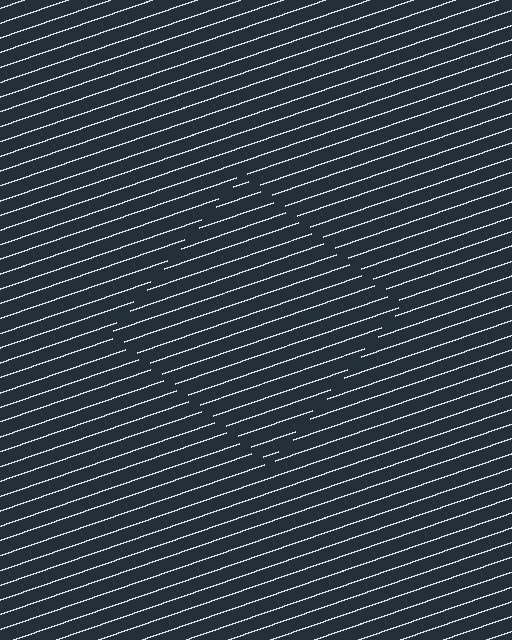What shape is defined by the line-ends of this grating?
An illusory square. The interior of the shape contains the same grating, shifted by half a period — the contour is defined by the phase discontinuity where line-ends from the inner and outer gratings abut.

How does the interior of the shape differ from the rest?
The interior of the shape contains the same grating, shifted by half a period — the contour is defined by the phase discontinuity where line-ends from the inner and outer gratings abut.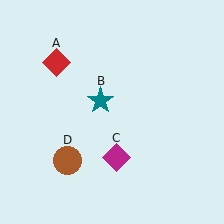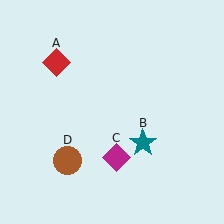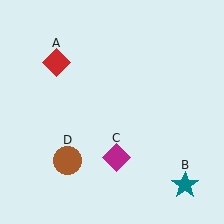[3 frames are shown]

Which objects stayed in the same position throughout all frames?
Red diamond (object A) and magenta diamond (object C) and brown circle (object D) remained stationary.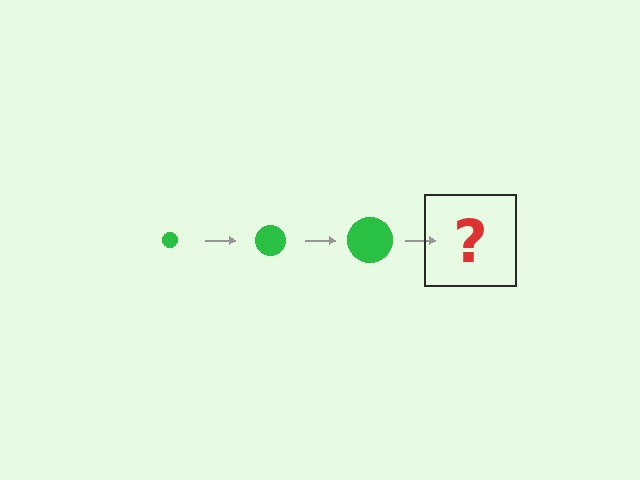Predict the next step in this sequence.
The next step is a green circle, larger than the previous one.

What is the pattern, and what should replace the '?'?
The pattern is that the circle gets progressively larger each step. The '?' should be a green circle, larger than the previous one.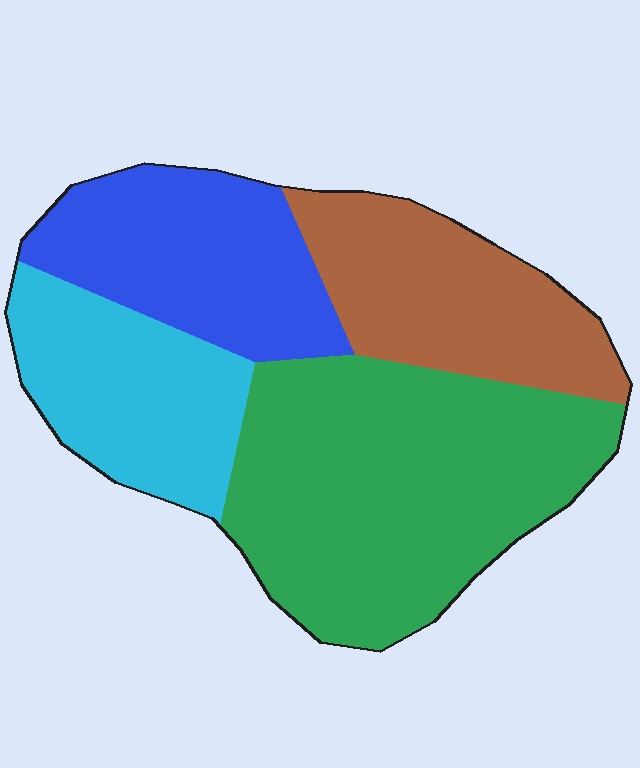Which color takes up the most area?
Green, at roughly 40%.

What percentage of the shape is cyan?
Cyan takes up about one fifth (1/5) of the shape.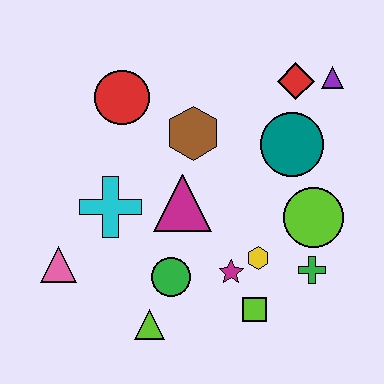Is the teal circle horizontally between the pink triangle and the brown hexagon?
No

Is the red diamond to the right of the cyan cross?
Yes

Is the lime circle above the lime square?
Yes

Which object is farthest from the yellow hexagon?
The red circle is farthest from the yellow hexagon.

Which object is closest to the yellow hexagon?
The magenta star is closest to the yellow hexagon.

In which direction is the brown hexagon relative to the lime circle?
The brown hexagon is to the left of the lime circle.